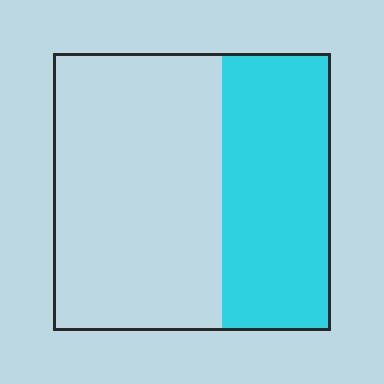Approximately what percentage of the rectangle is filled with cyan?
Approximately 40%.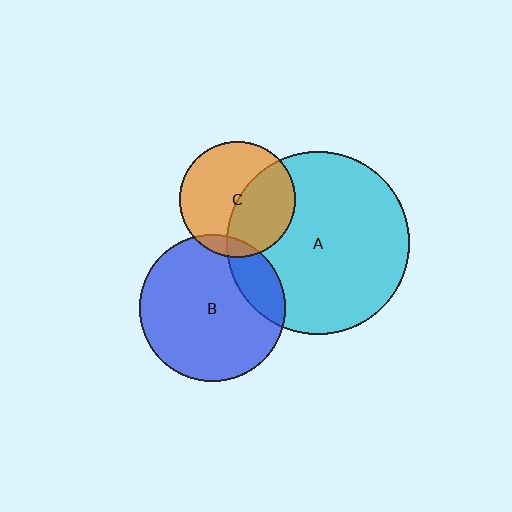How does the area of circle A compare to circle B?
Approximately 1.6 times.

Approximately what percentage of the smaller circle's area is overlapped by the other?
Approximately 45%.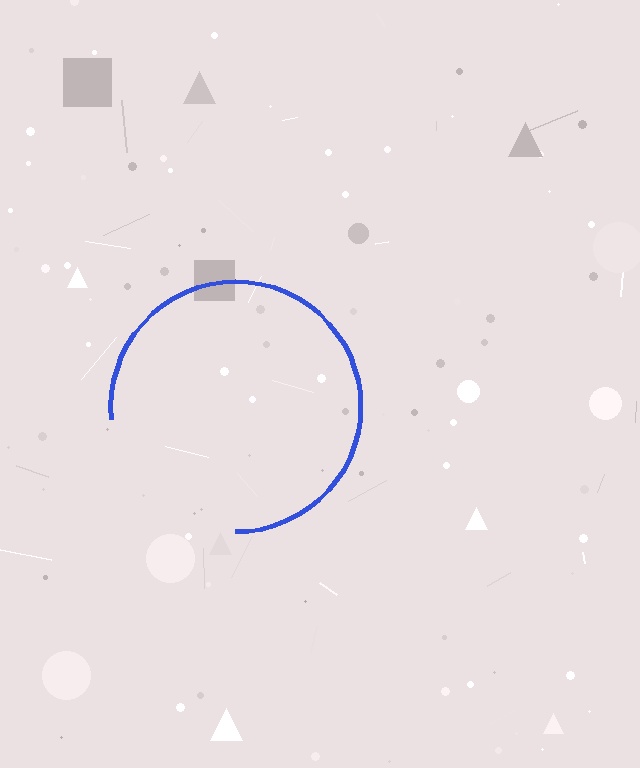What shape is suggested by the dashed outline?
The dashed outline suggests a circle.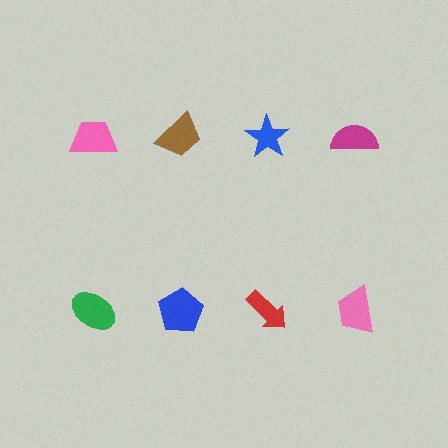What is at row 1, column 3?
A blue star.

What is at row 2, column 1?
A green ellipse.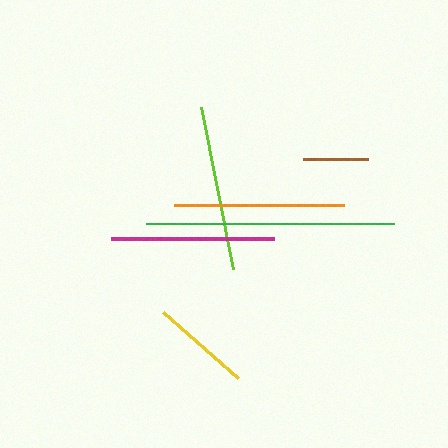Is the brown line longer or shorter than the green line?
The green line is longer than the brown line.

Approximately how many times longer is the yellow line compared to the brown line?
The yellow line is approximately 1.5 times the length of the brown line.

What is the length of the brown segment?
The brown segment is approximately 65 pixels long.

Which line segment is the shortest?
The brown line is the shortest at approximately 65 pixels.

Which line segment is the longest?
The green line is the longest at approximately 248 pixels.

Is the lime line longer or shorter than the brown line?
The lime line is longer than the brown line.